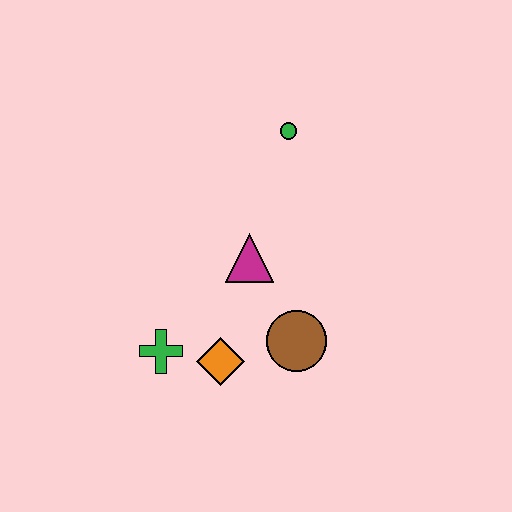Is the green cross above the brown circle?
No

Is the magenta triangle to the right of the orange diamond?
Yes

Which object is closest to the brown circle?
The orange diamond is closest to the brown circle.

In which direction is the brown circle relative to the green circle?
The brown circle is below the green circle.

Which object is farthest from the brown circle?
The green circle is farthest from the brown circle.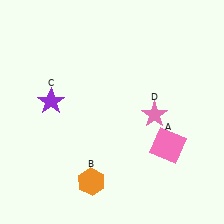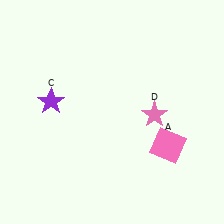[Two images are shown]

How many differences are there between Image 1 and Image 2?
There is 1 difference between the two images.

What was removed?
The orange hexagon (B) was removed in Image 2.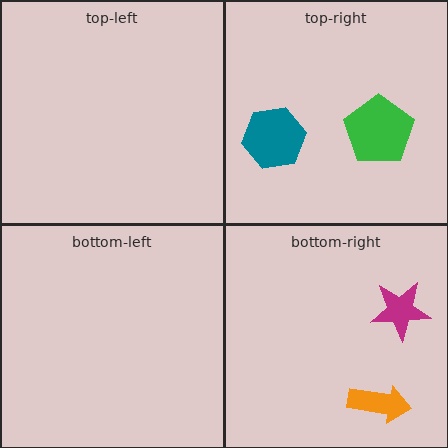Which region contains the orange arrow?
The bottom-right region.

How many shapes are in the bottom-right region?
2.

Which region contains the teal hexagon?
The top-right region.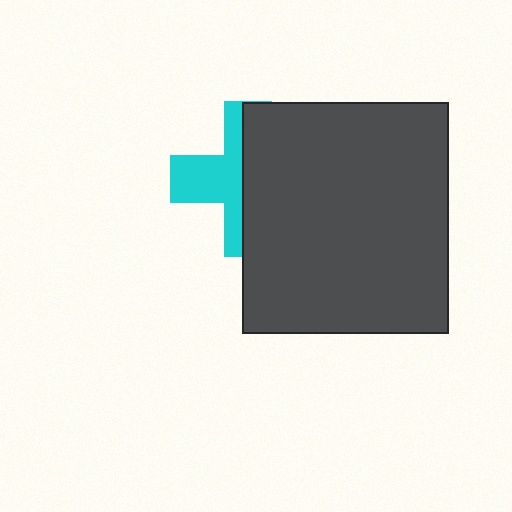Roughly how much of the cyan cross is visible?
A small part of it is visible (roughly 43%).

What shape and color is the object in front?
The object in front is a dark gray rectangle.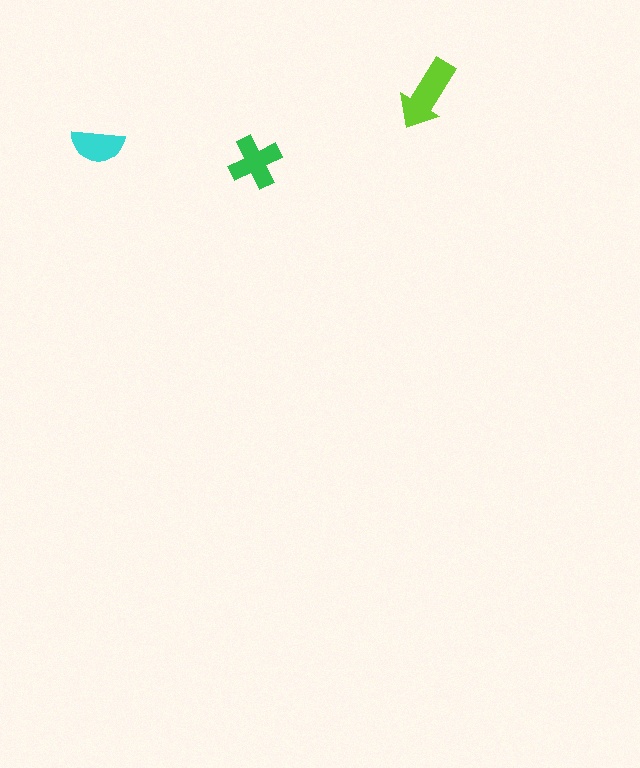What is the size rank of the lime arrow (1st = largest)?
1st.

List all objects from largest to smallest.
The lime arrow, the green cross, the cyan semicircle.